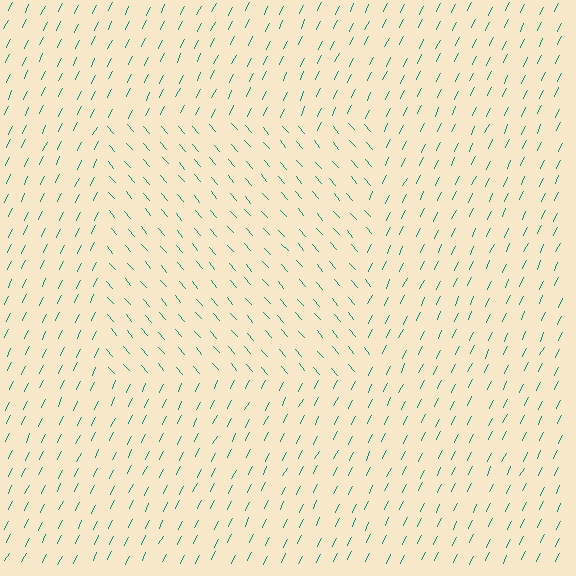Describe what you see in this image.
The image is filled with small teal line segments. A rectangle region in the image has lines oriented differently from the surrounding lines, creating a visible texture boundary.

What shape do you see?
I see a rectangle.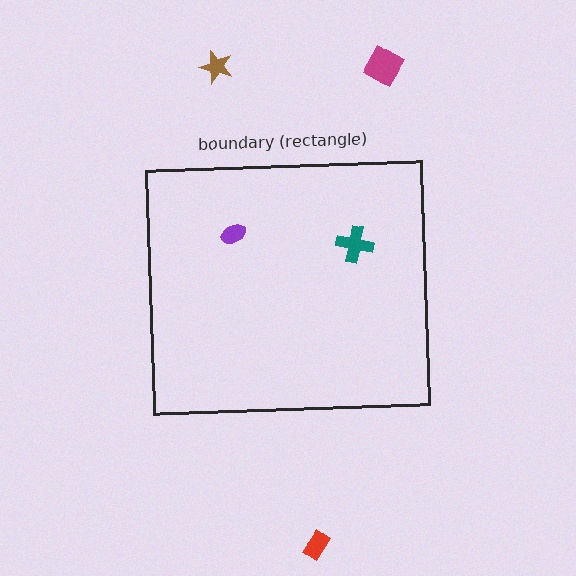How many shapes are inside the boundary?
2 inside, 3 outside.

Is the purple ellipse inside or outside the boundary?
Inside.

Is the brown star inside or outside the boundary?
Outside.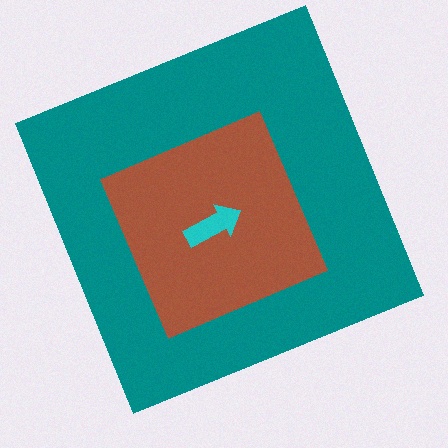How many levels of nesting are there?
3.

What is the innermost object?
The cyan arrow.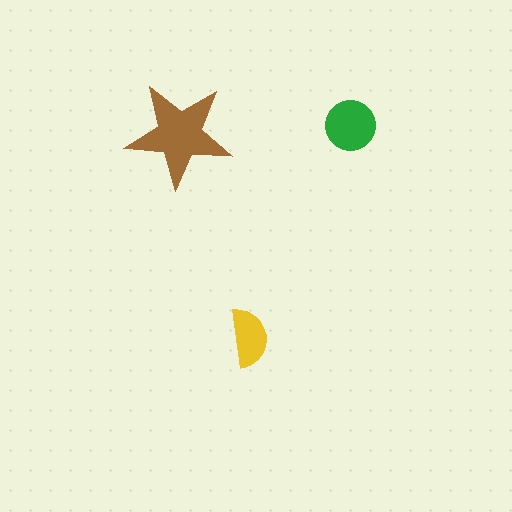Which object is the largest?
The brown star.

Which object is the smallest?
The yellow semicircle.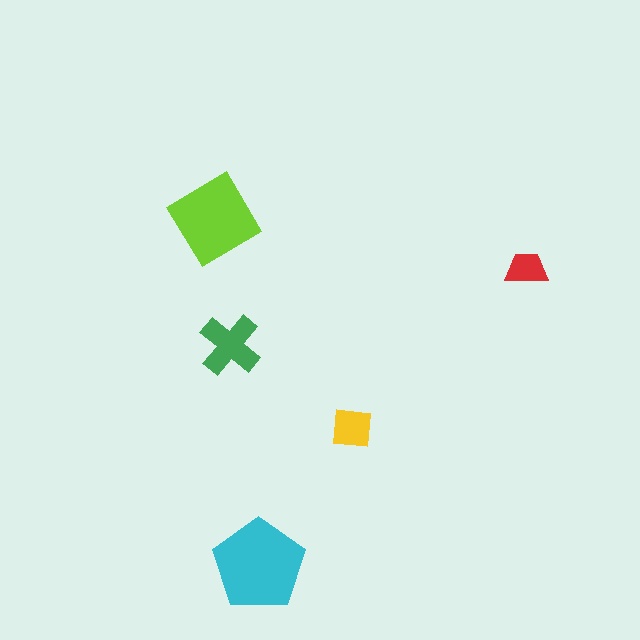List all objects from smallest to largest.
The red trapezoid, the yellow square, the green cross, the lime diamond, the cyan pentagon.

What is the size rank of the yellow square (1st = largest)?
4th.